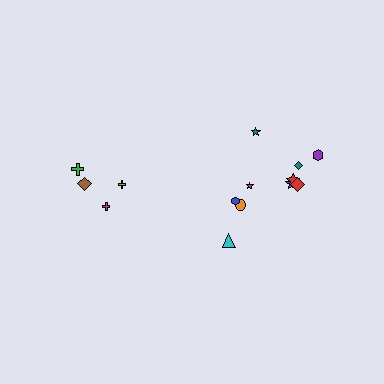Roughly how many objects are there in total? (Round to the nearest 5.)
Roughly 15 objects in total.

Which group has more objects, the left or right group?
The right group.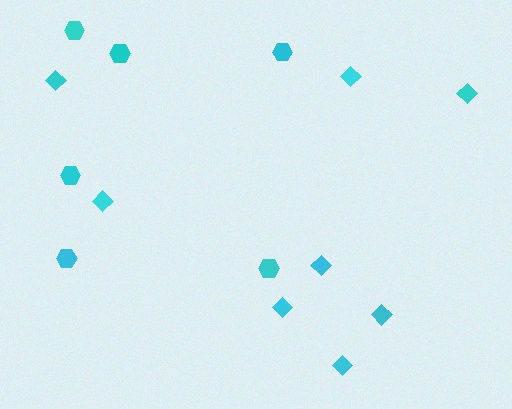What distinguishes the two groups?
There are 2 groups: one group of diamonds (8) and one group of hexagons (6).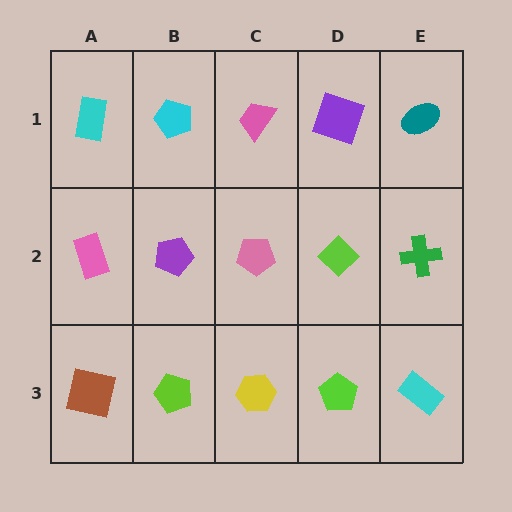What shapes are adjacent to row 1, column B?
A purple pentagon (row 2, column B), a cyan rectangle (row 1, column A), a pink trapezoid (row 1, column C).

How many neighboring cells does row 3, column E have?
2.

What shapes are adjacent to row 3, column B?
A purple pentagon (row 2, column B), a brown square (row 3, column A), a yellow hexagon (row 3, column C).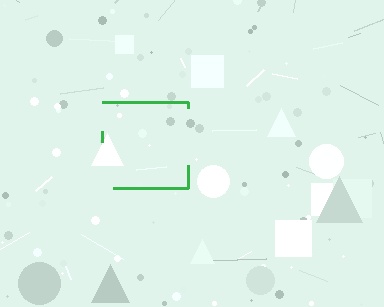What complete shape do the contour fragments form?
The contour fragments form a square.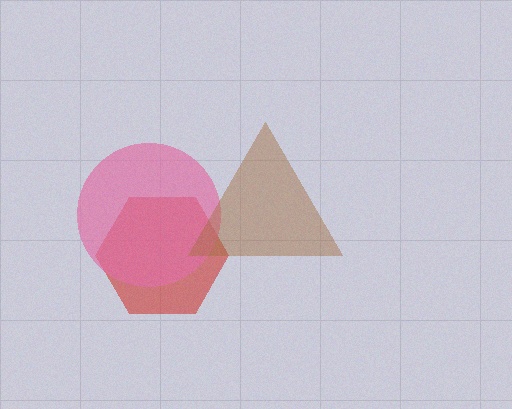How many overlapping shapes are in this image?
There are 3 overlapping shapes in the image.